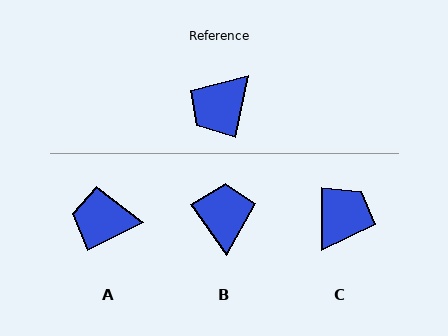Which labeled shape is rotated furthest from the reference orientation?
C, about 168 degrees away.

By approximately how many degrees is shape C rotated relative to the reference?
Approximately 168 degrees clockwise.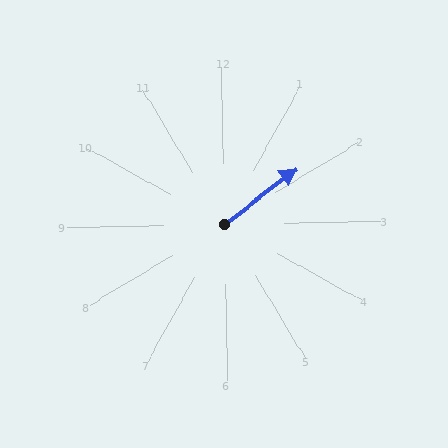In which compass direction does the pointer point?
Northeast.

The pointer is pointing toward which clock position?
Roughly 2 o'clock.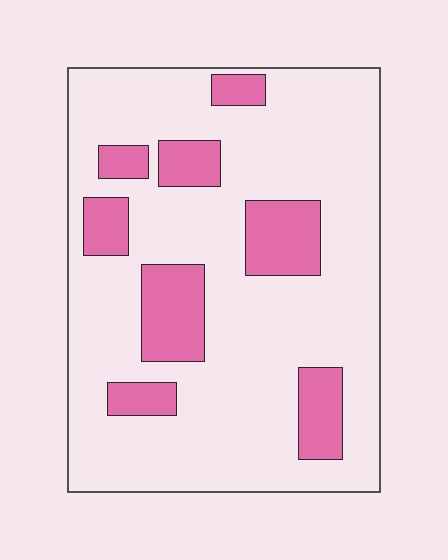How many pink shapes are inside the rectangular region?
8.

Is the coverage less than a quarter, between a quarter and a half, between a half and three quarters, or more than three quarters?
Less than a quarter.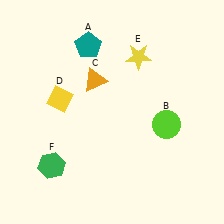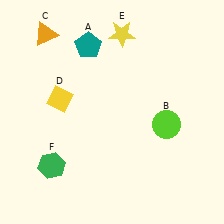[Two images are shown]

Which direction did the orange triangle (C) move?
The orange triangle (C) moved left.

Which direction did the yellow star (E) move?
The yellow star (E) moved up.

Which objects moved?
The objects that moved are: the orange triangle (C), the yellow star (E).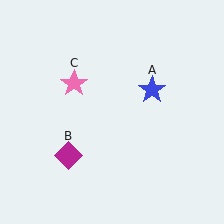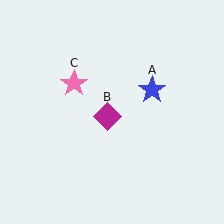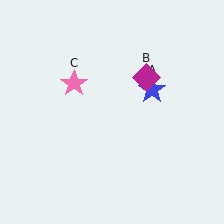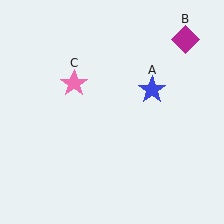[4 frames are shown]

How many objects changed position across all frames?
1 object changed position: magenta diamond (object B).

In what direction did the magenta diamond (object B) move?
The magenta diamond (object B) moved up and to the right.